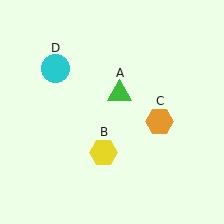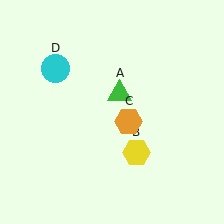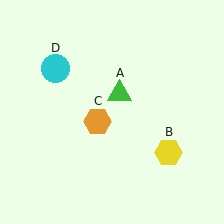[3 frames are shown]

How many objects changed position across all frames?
2 objects changed position: yellow hexagon (object B), orange hexagon (object C).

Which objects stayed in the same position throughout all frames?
Green triangle (object A) and cyan circle (object D) remained stationary.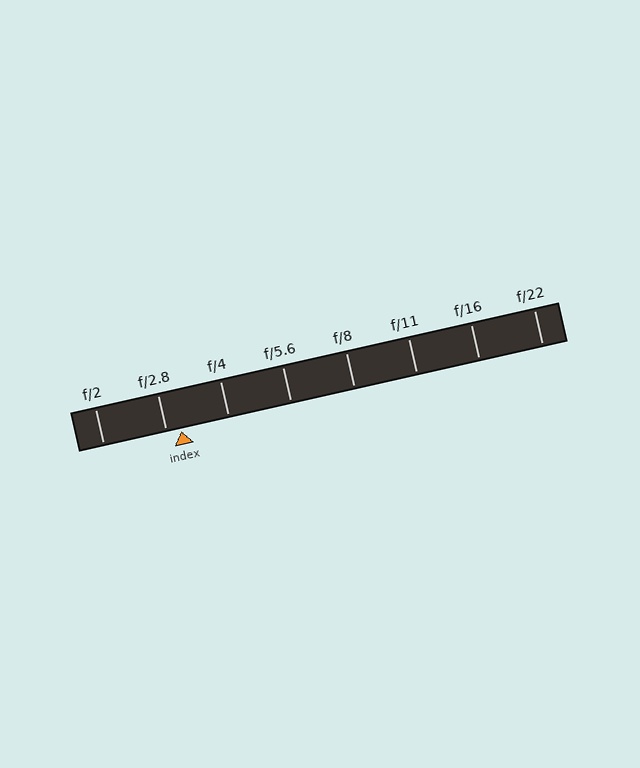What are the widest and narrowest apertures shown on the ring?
The widest aperture shown is f/2 and the narrowest is f/22.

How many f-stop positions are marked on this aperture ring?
There are 8 f-stop positions marked.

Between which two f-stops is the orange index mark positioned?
The index mark is between f/2.8 and f/4.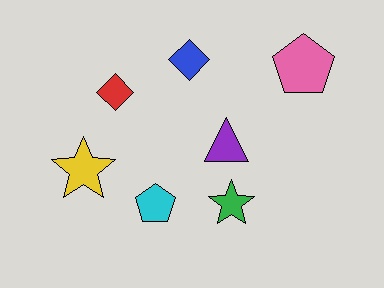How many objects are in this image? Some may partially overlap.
There are 7 objects.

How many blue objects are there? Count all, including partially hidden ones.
There is 1 blue object.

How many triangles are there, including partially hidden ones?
There is 1 triangle.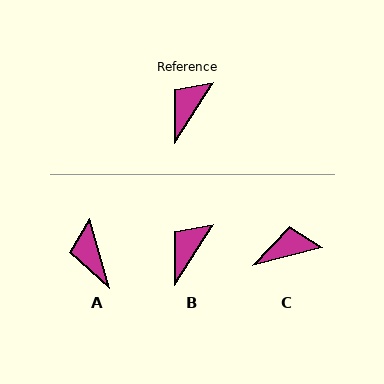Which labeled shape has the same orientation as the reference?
B.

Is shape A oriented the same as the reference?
No, it is off by about 48 degrees.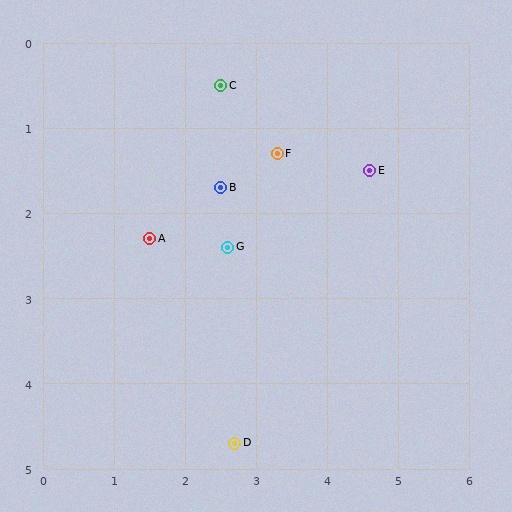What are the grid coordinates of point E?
Point E is at approximately (4.6, 1.5).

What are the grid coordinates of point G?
Point G is at approximately (2.6, 2.4).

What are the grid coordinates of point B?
Point B is at approximately (2.5, 1.7).